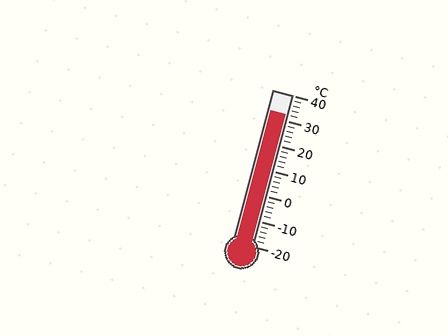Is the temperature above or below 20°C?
The temperature is above 20°C.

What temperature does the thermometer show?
The thermometer shows approximately 32°C.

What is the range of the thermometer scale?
The thermometer scale ranges from -20°C to 40°C.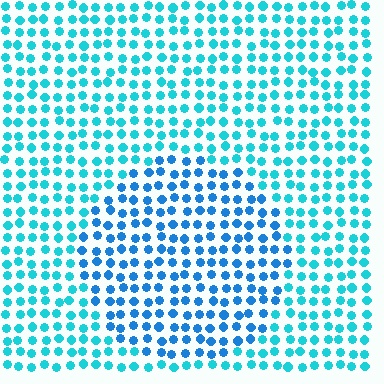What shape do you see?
I see a circle.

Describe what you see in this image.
The image is filled with small cyan elements in a uniform arrangement. A circle-shaped region is visible where the elements are tinted to a slightly different hue, forming a subtle color boundary.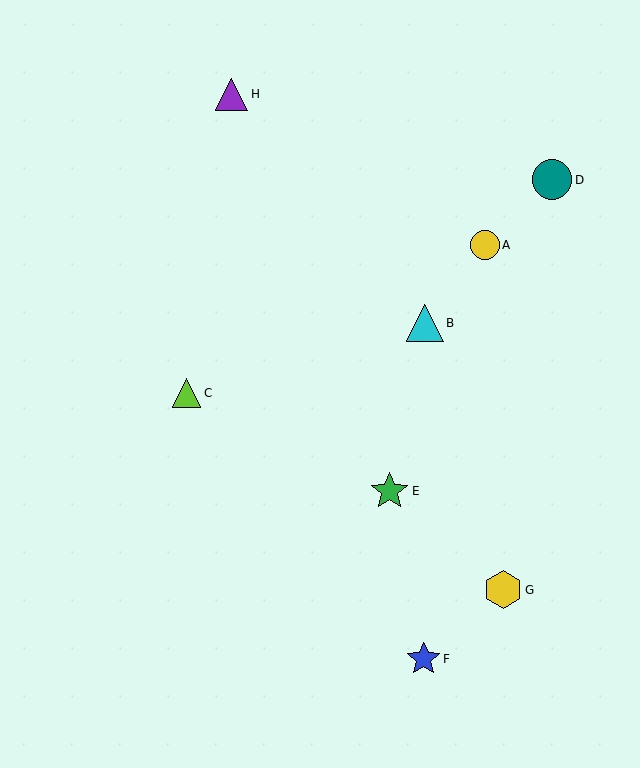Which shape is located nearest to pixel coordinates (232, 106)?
The purple triangle (labeled H) at (232, 94) is nearest to that location.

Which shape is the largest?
The teal circle (labeled D) is the largest.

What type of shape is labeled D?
Shape D is a teal circle.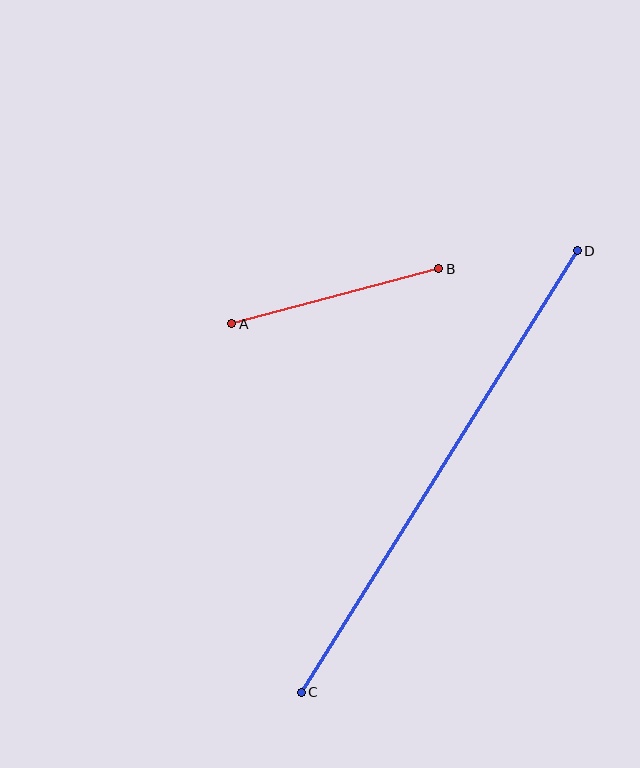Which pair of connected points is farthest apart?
Points C and D are farthest apart.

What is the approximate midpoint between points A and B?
The midpoint is at approximately (335, 296) pixels.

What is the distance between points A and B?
The distance is approximately 214 pixels.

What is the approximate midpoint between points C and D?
The midpoint is at approximately (439, 472) pixels.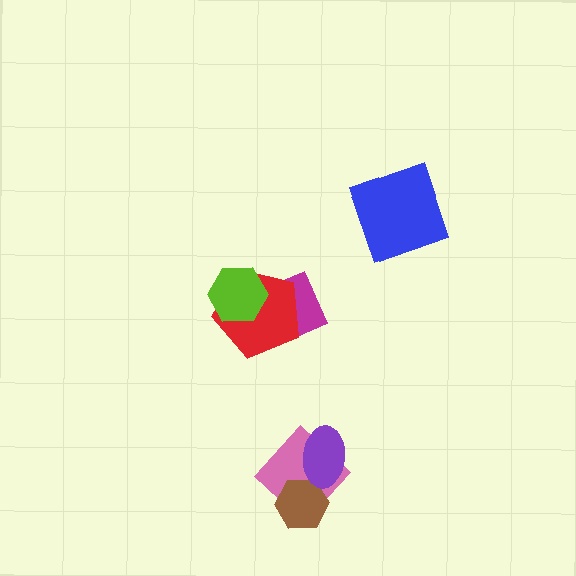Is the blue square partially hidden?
No, no other shape covers it.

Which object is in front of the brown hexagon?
The purple ellipse is in front of the brown hexagon.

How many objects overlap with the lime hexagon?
1 object overlaps with the lime hexagon.